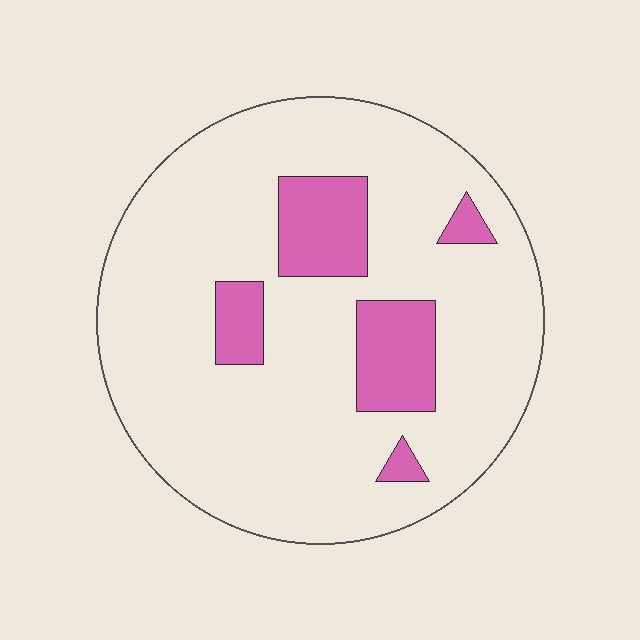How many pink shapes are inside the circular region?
5.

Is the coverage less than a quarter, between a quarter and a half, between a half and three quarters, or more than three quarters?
Less than a quarter.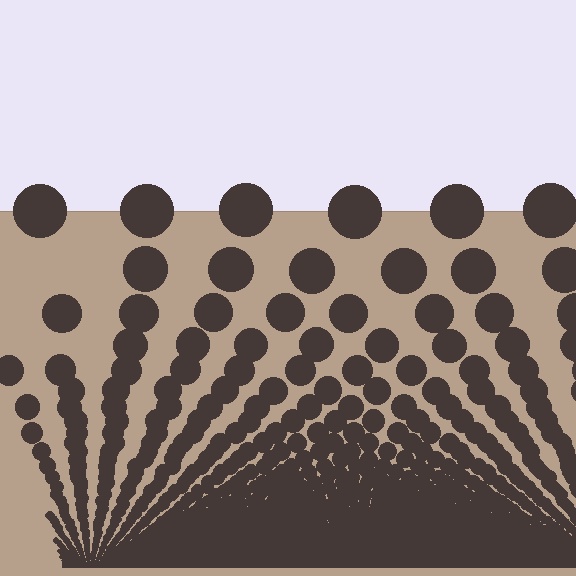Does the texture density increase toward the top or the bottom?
Density increases toward the bottom.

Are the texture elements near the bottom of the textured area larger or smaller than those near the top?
Smaller. The gradient is inverted — elements near the bottom are smaller and denser.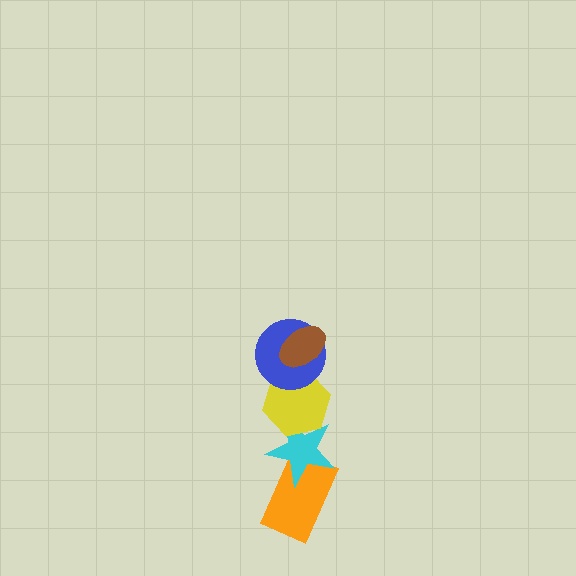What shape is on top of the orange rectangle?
The cyan star is on top of the orange rectangle.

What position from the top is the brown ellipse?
The brown ellipse is 1st from the top.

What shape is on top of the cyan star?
The yellow hexagon is on top of the cyan star.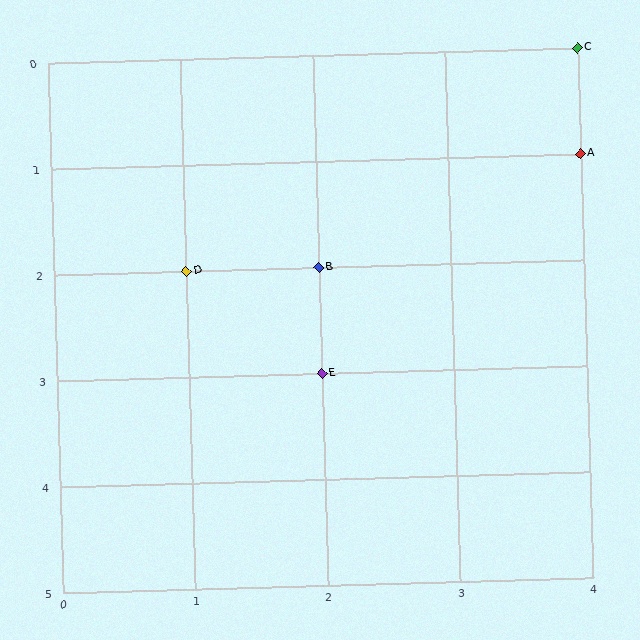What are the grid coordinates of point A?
Point A is at grid coordinates (4, 1).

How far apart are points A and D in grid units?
Points A and D are 3 columns and 1 row apart (about 3.2 grid units diagonally).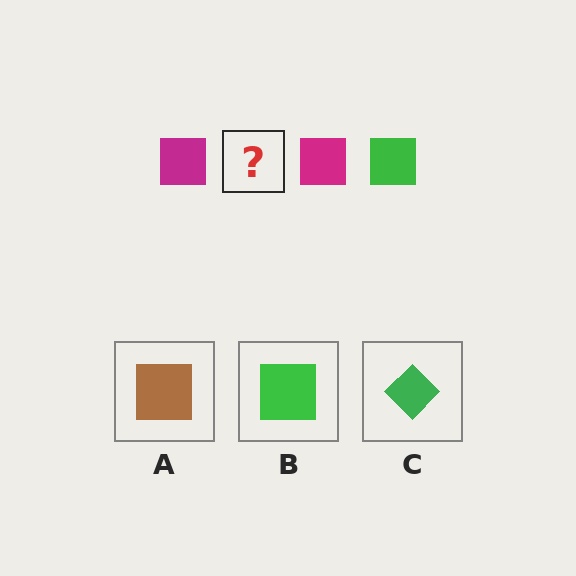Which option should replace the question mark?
Option B.